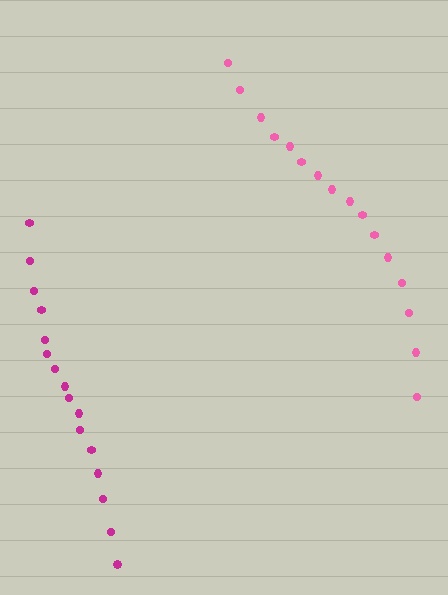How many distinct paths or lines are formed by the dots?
There are 2 distinct paths.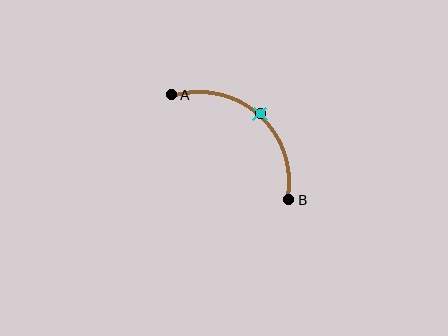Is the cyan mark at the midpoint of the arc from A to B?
Yes. The cyan mark lies on the arc at equal arc-length from both A and B — it is the arc midpoint.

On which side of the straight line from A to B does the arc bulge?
The arc bulges above and to the right of the straight line connecting A and B.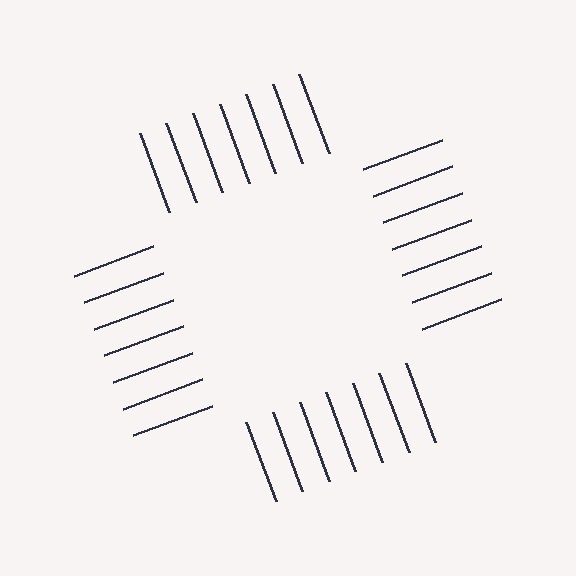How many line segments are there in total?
28 — 7 along each of the 4 edges.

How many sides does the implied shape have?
4 sides — the line-ends trace a square.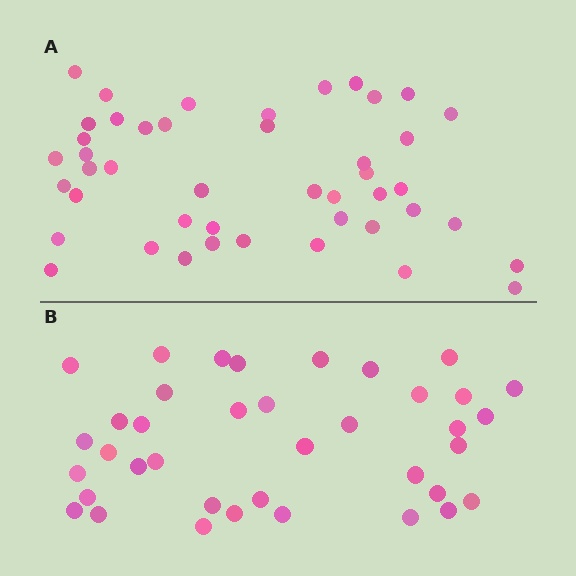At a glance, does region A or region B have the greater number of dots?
Region A (the top region) has more dots.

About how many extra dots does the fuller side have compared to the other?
Region A has roughly 8 or so more dots than region B.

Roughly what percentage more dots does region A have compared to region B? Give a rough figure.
About 20% more.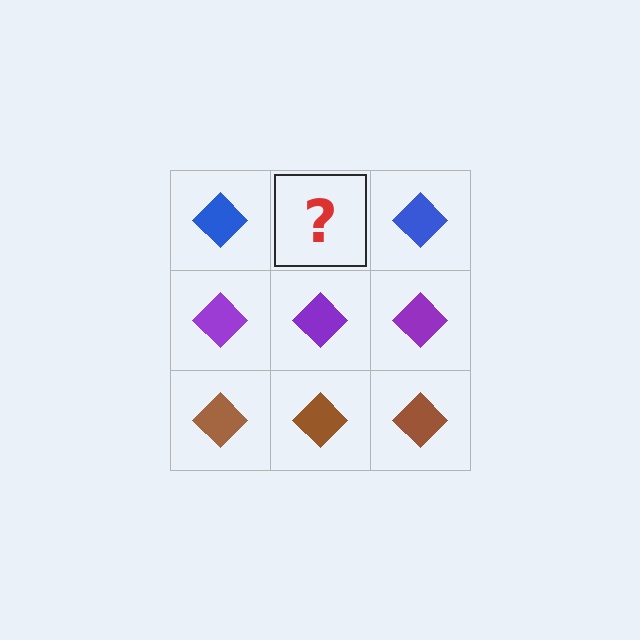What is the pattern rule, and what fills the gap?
The rule is that each row has a consistent color. The gap should be filled with a blue diamond.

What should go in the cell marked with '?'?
The missing cell should contain a blue diamond.